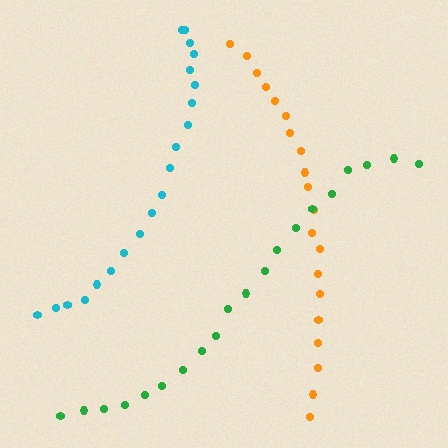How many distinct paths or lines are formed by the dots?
There are 3 distinct paths.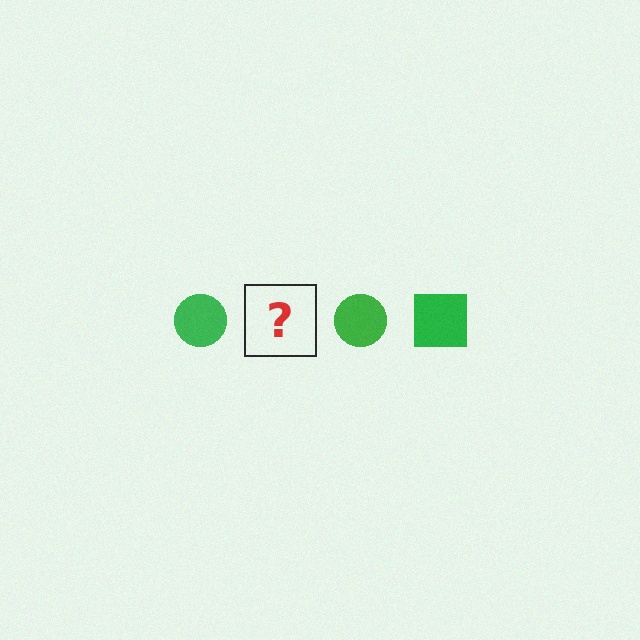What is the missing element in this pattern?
The missing element is a green square.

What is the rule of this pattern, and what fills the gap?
The rule is that the pattern cycles through circle, square shapes in green. The gap should be filled with a green square.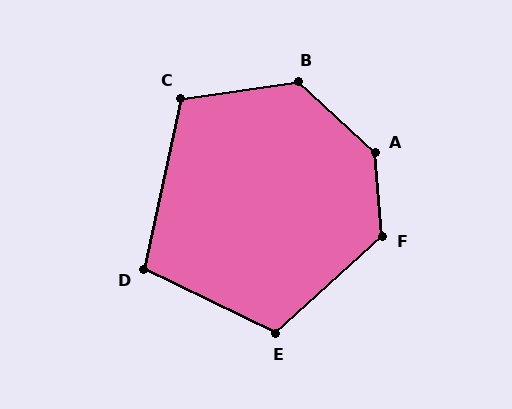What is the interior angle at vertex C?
Approximately 110 degrees (obtuse).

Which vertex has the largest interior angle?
A, at approximately 137 degrees.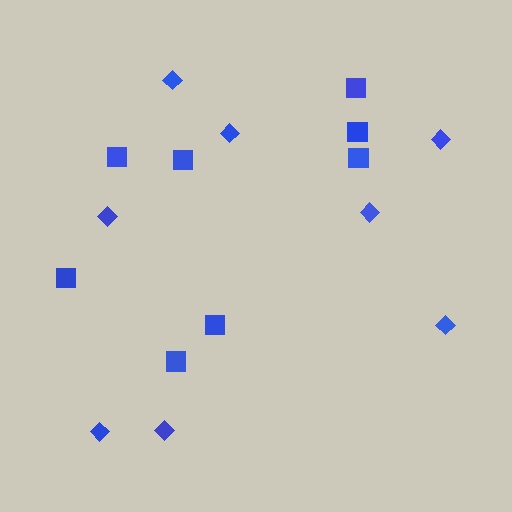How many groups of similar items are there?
There are 2 groups: one group of diamonds (8) and one group of squares (8).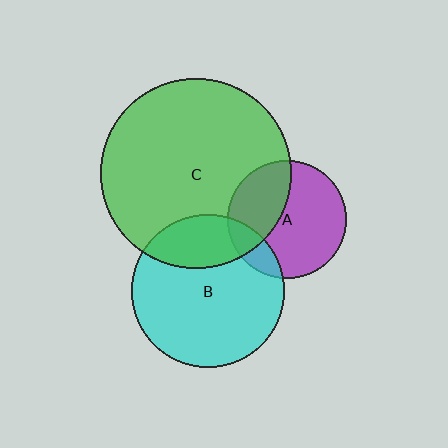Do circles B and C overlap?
Yes.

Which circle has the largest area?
Circle C (green).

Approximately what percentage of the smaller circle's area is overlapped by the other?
Approximately 25%.